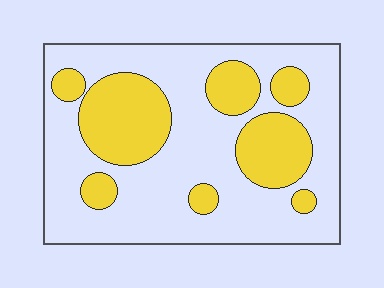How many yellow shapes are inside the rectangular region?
8.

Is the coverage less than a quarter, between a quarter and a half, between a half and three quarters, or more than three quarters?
Between a quarter and a half.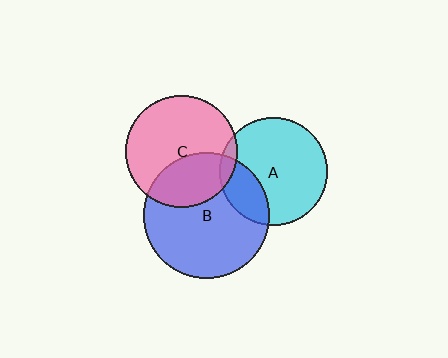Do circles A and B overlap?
Yes.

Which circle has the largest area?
Circle B (blue).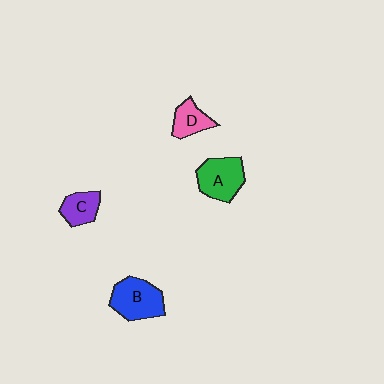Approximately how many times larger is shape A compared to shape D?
Approximately 1.6 times.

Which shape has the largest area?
Shape B (blue).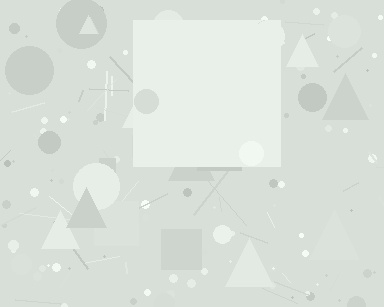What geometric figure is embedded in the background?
A square is embedded in the background.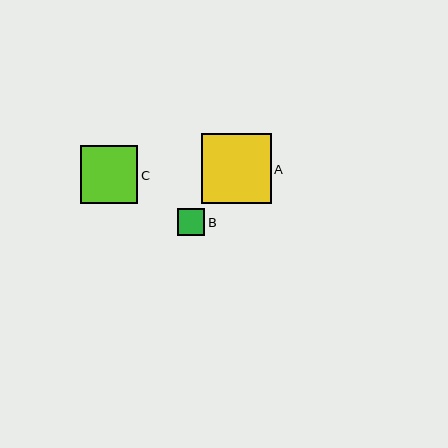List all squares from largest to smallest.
From largest to smallest: A, C, B.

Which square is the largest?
Square A is the largest with a size of approximately 70 pixels.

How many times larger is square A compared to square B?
Square A is approximately 2.6 times the size of square B.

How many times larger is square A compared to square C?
Square A is approximately 1.2 times the size of square C.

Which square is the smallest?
Square B is the smallest with a size of approximately 27 pixels.